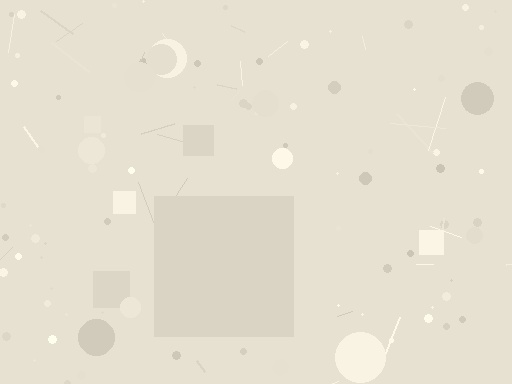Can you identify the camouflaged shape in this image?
The camouflaged shape is a square.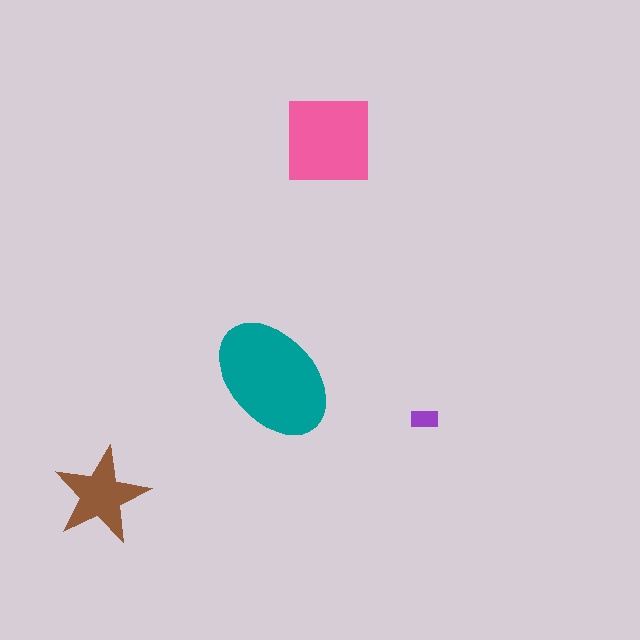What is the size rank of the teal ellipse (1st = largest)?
1st.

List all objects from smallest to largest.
The purple rectangle, the brown star, the pink square, the teal ellipse.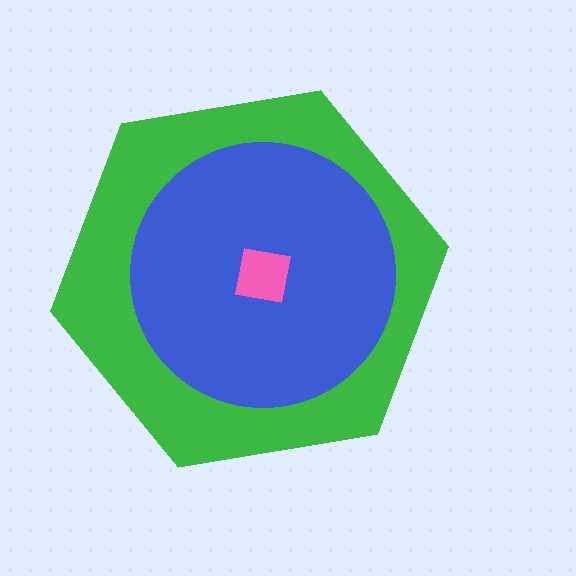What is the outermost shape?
The green hexagon.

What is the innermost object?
The pink square.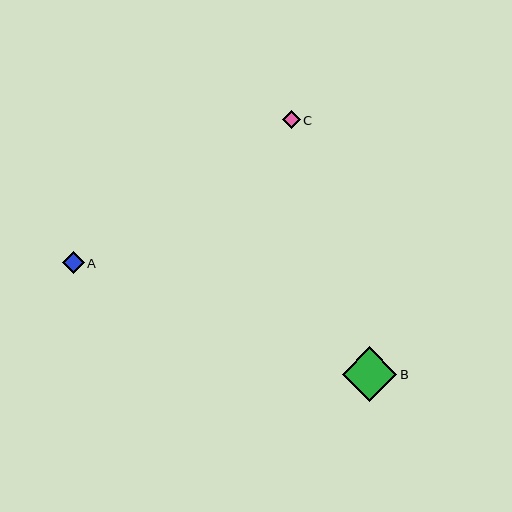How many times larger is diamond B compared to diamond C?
Diamond B is approximately 3.1 times the size of diamond C.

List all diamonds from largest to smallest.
From largest to smallest: B, A, C.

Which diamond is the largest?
Diamond B is the largest with a size of approximately 54 pixels.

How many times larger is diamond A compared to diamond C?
Diamond A is approximately 1.2 times the size of diamond C.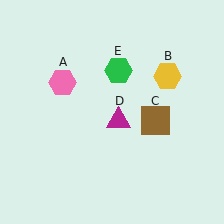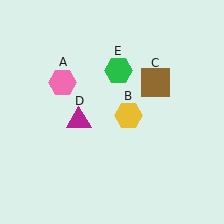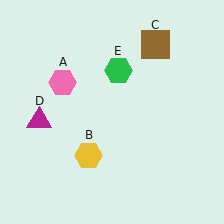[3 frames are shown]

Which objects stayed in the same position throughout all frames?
Pink hexagon (object A) and green hexagon (object E) remained stationary.